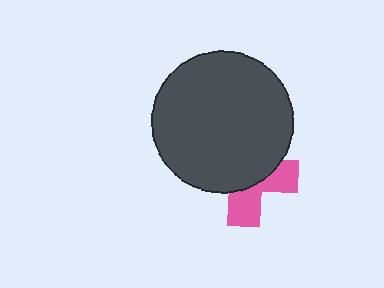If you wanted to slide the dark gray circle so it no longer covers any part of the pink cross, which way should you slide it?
Slide it up — that is the most direct way to separate the two shapes.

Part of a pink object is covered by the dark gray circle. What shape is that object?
It is a cross.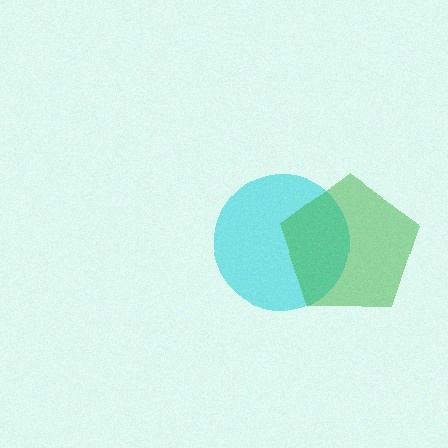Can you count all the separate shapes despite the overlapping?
Yes, there are 2 separate shapes.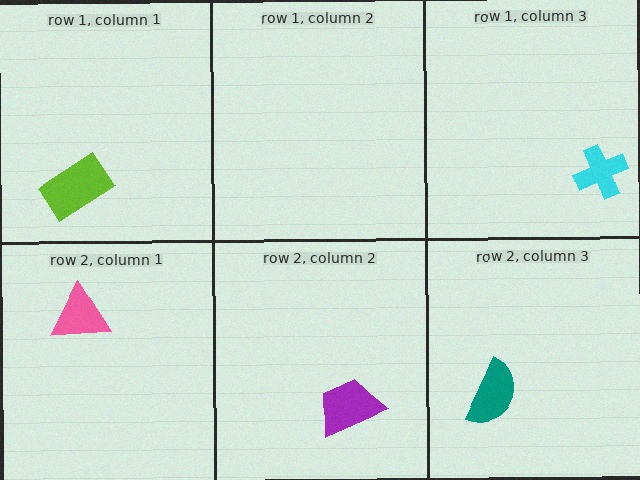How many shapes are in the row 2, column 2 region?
1.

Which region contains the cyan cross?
The row 1, column 3 region.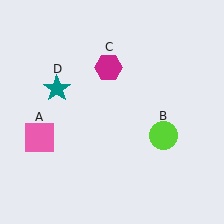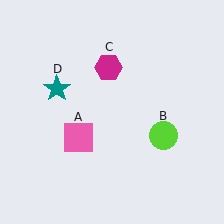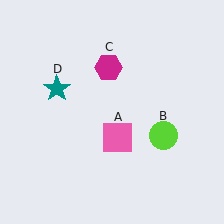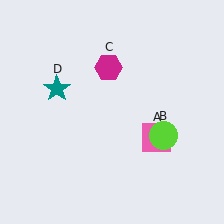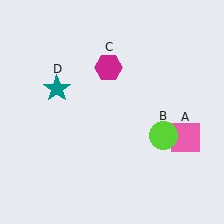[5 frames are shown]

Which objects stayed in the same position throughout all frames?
Lime circle (object B) and magenta hexagon (object C) and teal star (object D) remained stationary.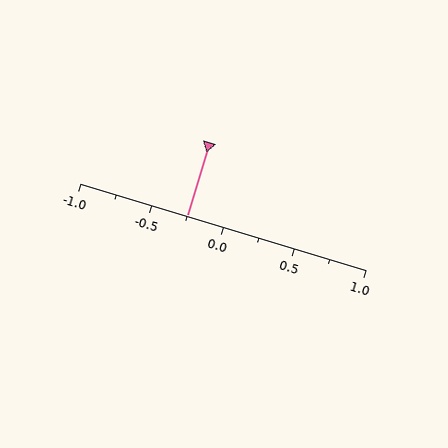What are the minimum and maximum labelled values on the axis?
The axis runs from -1.0 to 1.0.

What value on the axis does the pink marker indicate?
The marker indicates approximately -0.25.